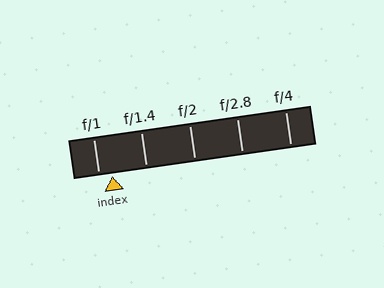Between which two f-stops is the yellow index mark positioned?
The index mark is between f/1 and f/1.4.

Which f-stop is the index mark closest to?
The index mark is closest to f/1.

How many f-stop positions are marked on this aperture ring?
There are 5 f-stop positions marked.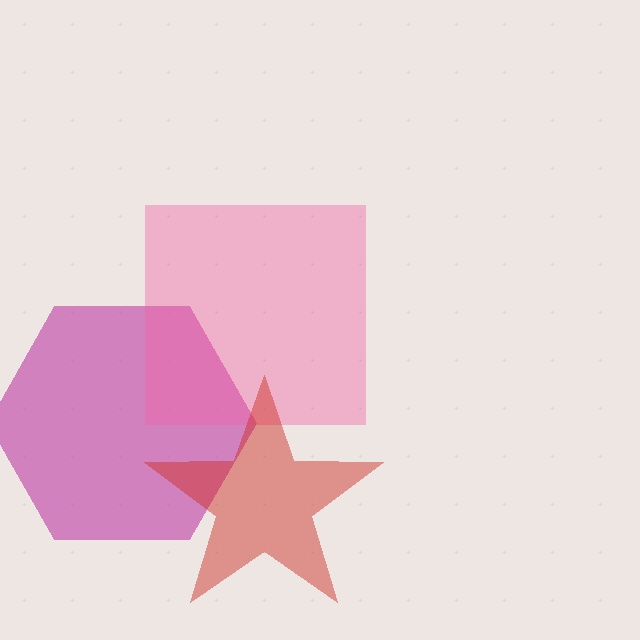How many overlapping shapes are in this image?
There are 3 overlapping shapes in the image.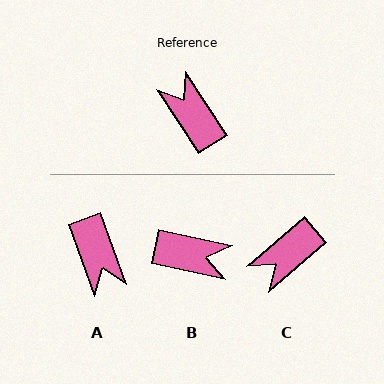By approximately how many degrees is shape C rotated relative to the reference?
Approximately 97 degrees counter-clockwise.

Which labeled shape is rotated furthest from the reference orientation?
A, about 167 degrees away.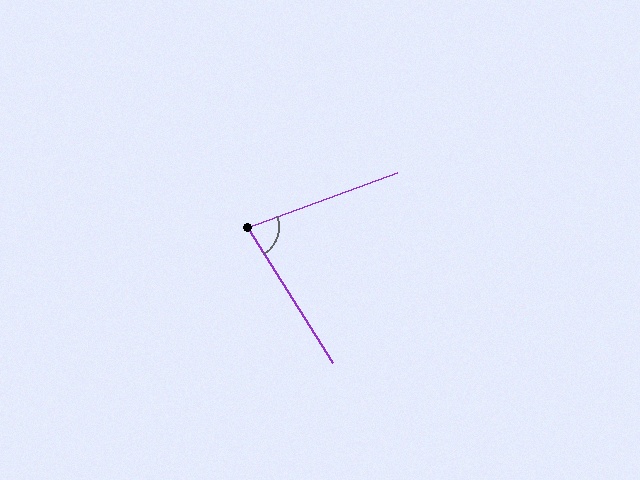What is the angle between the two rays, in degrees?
Approximately 78 degrees.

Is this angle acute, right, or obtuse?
It is acute.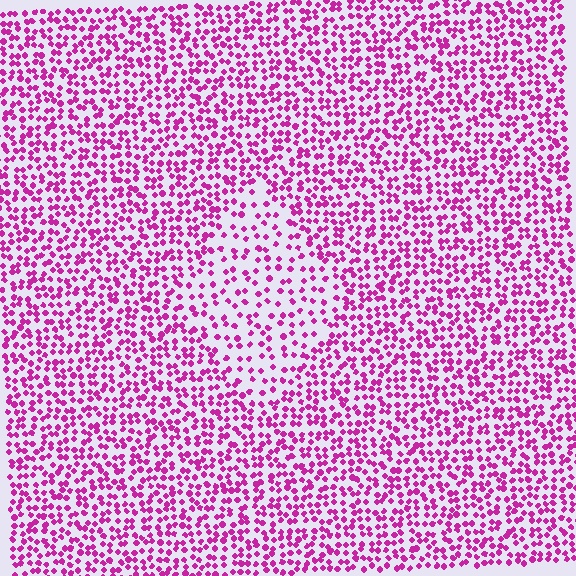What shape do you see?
I see a diamond.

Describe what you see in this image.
The image contains small magenta elements arranged at two different densities. A diamond-shaped region is visible where the elements are less densely packed than the surrounding area.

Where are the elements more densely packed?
The elements are more densely packed outside the diamond boundary.